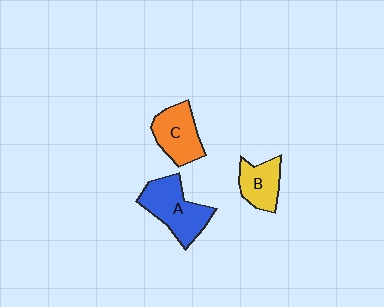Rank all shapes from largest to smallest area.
From largest to smallest: A (blue), C (orange), B (yellow).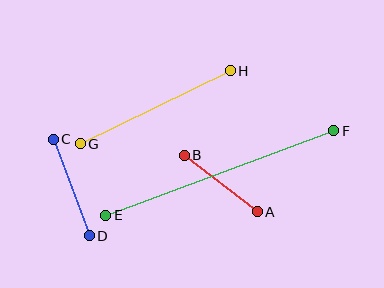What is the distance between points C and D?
The distance is approximately 103 pixels.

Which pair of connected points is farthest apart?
Points E and F are farthest apart.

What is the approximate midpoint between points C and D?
The midpoint is at approximately (71, 187) pixels.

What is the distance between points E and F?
The distance is approximately 243 pixels.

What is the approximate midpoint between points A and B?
The midpoint is at approximately (221, 184) pixels.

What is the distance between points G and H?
The distance is approximately 167 pixels.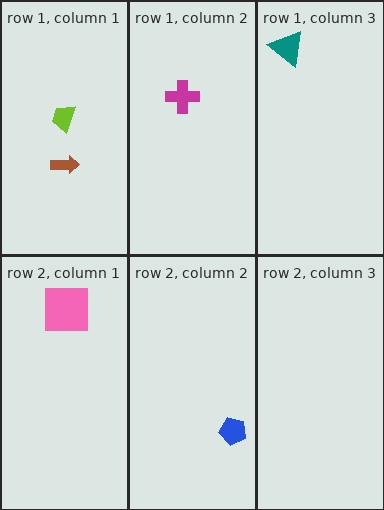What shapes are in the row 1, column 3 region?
The teal triangle.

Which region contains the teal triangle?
The row 1, column 3 region.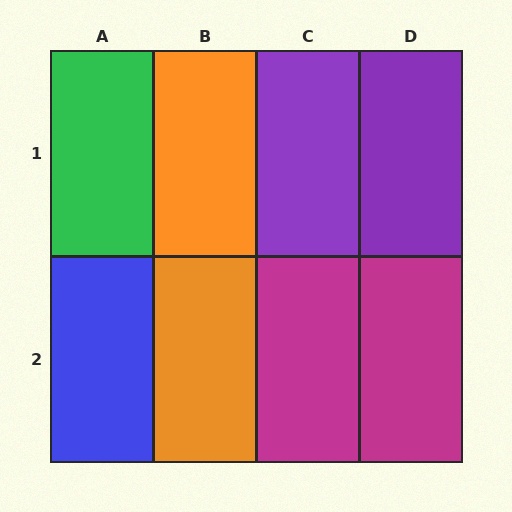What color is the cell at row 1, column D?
Purple.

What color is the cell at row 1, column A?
Green.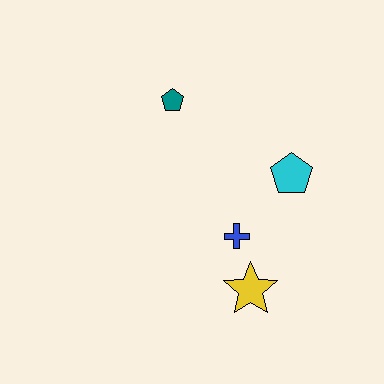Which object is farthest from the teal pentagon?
The yellow star is farthest from the teal pentagon.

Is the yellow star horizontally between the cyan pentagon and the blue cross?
Yes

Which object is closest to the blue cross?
The yellow star is closest to the blue cross.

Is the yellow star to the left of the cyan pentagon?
Yes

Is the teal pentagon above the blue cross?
Yes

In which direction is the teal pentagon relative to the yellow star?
The teal pentagon is above the yellow star.